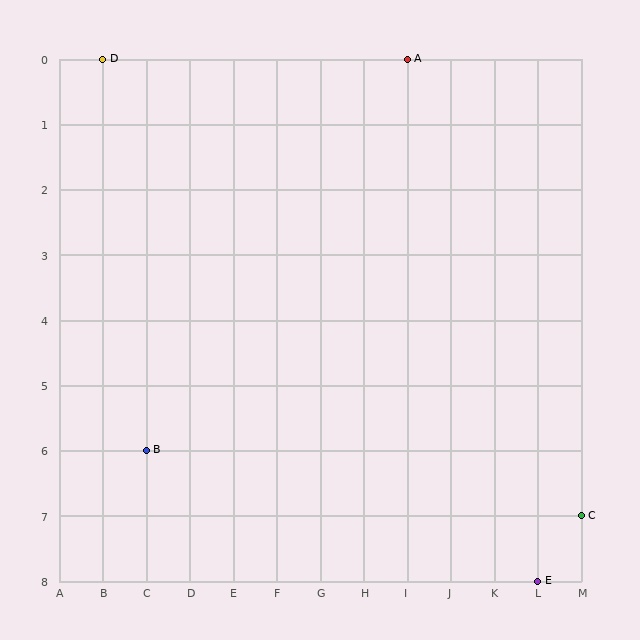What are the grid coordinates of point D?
Point D is at grid coordinates (B, 0).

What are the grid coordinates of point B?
Point B is at grid coordinates (C, 6).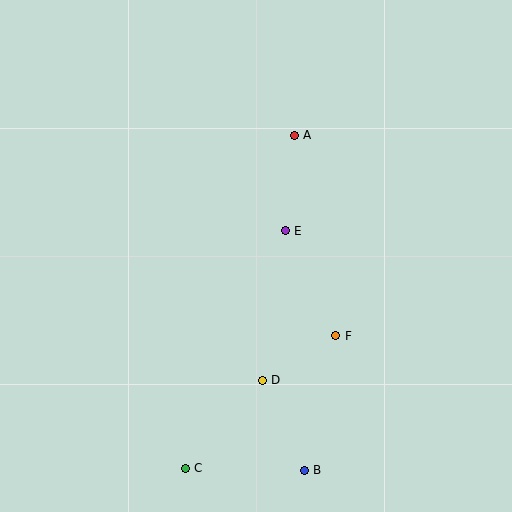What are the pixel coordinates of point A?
Point A is at (294, 135).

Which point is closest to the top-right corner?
Point A is closest to the top-right corner.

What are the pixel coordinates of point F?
Point F is at (336, 336).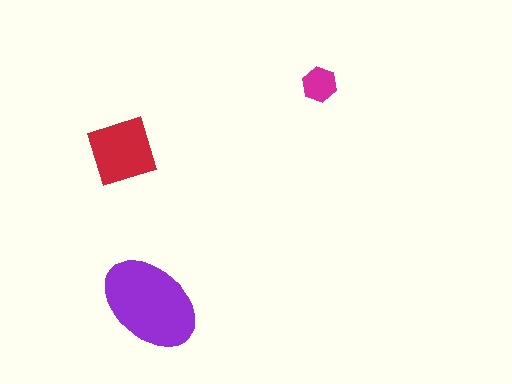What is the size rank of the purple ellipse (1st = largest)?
1st.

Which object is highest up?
The magenta hexagon is topmost.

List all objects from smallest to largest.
The magenta hexagon, the red diamond, the purple ellipse.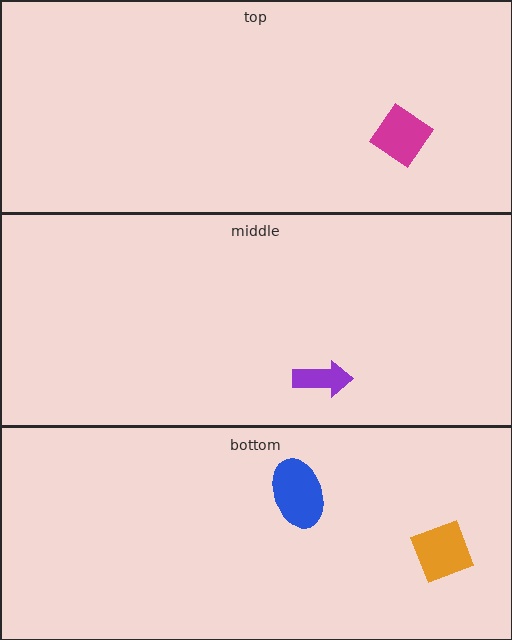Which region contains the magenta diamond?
The top region.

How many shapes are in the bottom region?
2.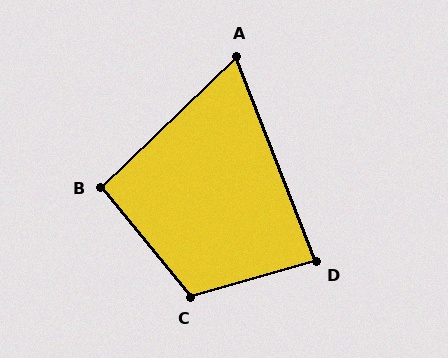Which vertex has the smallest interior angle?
A, at approximately 67 degrees.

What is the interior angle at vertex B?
Approximately 95 degrees (approximately right).